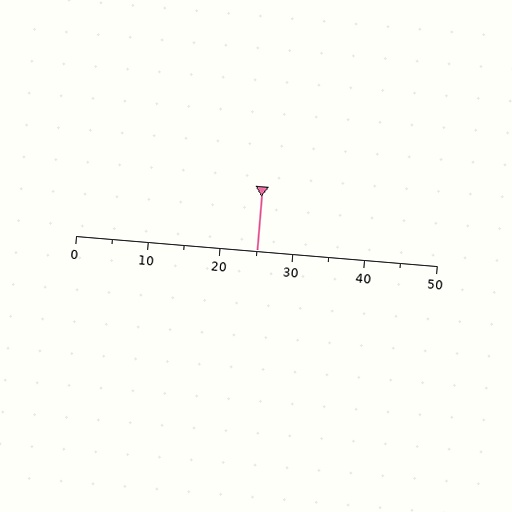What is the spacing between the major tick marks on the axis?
The major ticks are spaced 10 apart.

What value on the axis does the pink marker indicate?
The marker indicates approximately 25.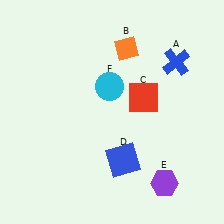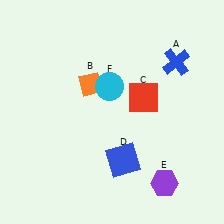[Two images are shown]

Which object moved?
The orange diamond (B) moved left.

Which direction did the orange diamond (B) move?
The orange diamond (B) moved left.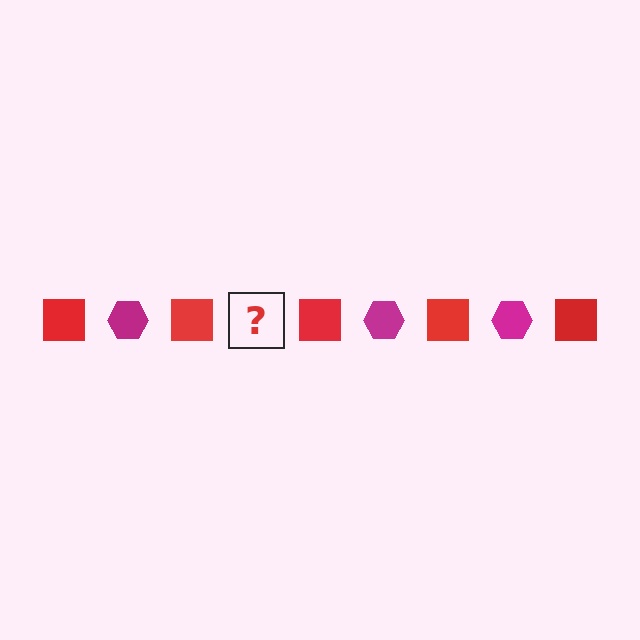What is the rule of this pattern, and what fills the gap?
The rule is that the pattern alternates between red square and magenta hexagon. The gap should be filled with a magenta hexagon.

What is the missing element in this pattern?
The missing element is a magenta hexagon.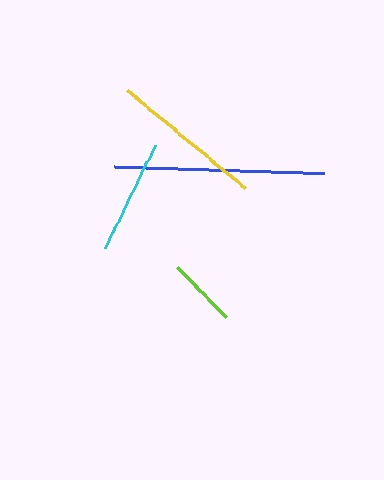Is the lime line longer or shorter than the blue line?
The blue line is longer than the lime line.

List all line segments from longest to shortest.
From longest to shortest: blue, yellow, cyan, lime.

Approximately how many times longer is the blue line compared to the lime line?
The blue line is approximately 3.0 times the length of the lime line.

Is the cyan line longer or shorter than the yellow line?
The yellow line is longer than the cyan line.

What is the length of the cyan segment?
The cyan segment is approximately 115 pixels long.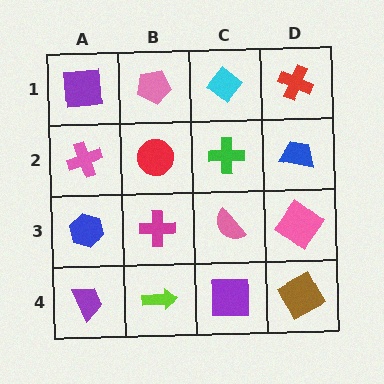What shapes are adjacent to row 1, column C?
A green cross (row 2, column C), a pink pentagon (row 1, column B), a red cross (row 1, column D).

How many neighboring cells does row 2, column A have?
3.